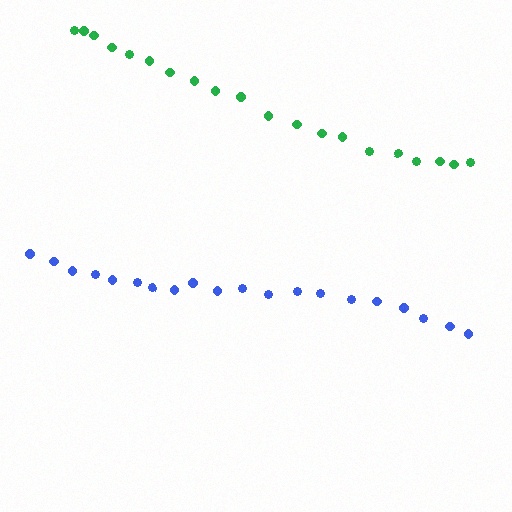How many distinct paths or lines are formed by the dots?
There are 2 distinct paths.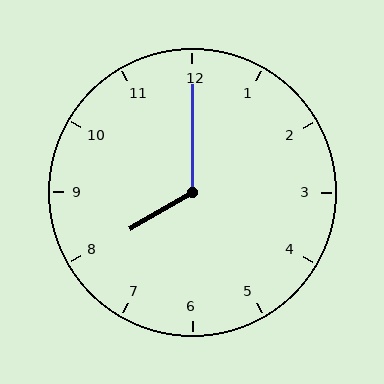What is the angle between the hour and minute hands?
Approximately 120 degrees.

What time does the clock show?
8:00.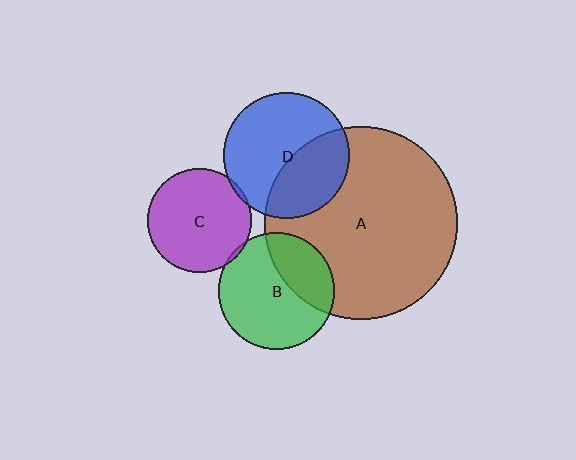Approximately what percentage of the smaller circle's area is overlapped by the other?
Approximately 5%.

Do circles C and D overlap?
Yes.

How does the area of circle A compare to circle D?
Approximately 2.4 times.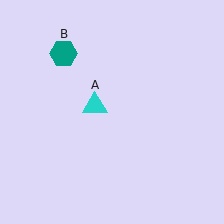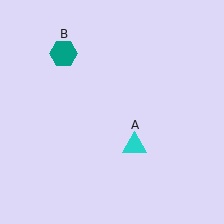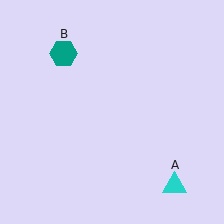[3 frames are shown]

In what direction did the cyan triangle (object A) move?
The cyan triangle (object A) moved down and to the right.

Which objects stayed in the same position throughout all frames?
Teal hexagon (object B) remained stationary.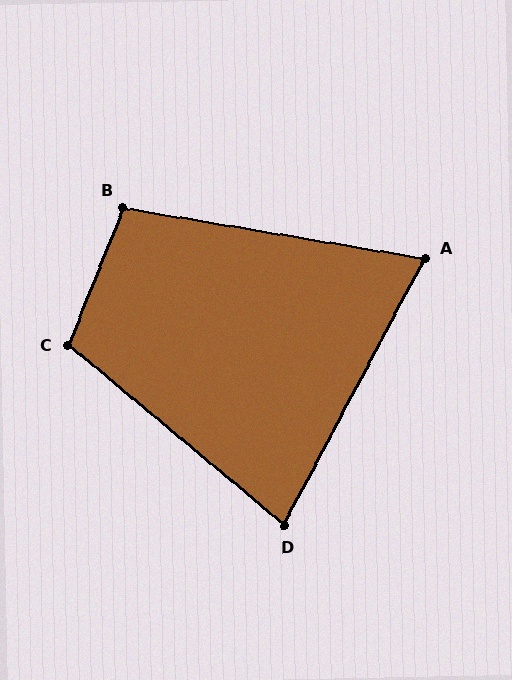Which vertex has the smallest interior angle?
A, at approximately 72 degrees.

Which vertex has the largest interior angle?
C, at approximately 108 degrees.